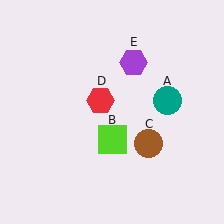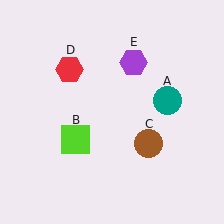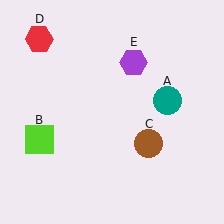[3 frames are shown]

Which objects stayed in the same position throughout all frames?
Teal circle (object A) and brown circle (object C) and purple hexagon (object E) remained stationary.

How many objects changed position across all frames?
2 objects changed position: lime square (object B), red hexagon (object D).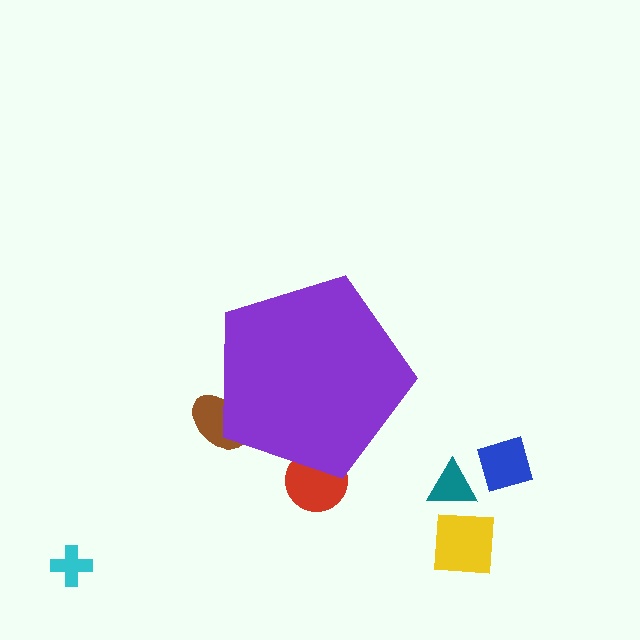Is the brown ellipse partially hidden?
Yes, the brown ellipse is partially hidden behind the purple pentagon.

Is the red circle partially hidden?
Yes, the red circle is partially hidden behind the purple pentagon.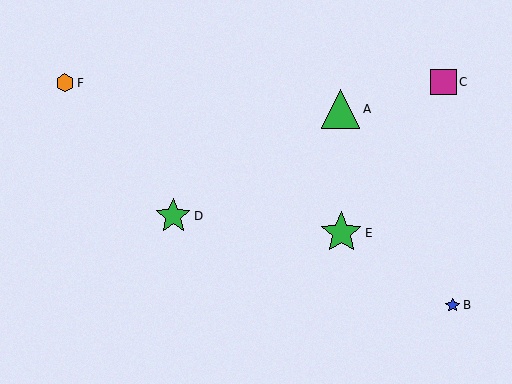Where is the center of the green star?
The center of the green star is at (341, 233).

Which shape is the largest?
The green star (labeled E) is the largest.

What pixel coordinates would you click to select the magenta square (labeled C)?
Click at (444, 82) to select the magenta square C.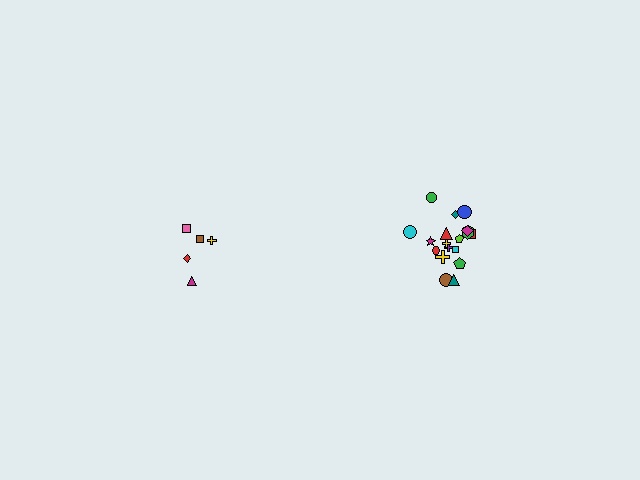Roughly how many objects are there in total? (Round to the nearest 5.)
Roughly 25 objects in total.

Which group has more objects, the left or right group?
The right group.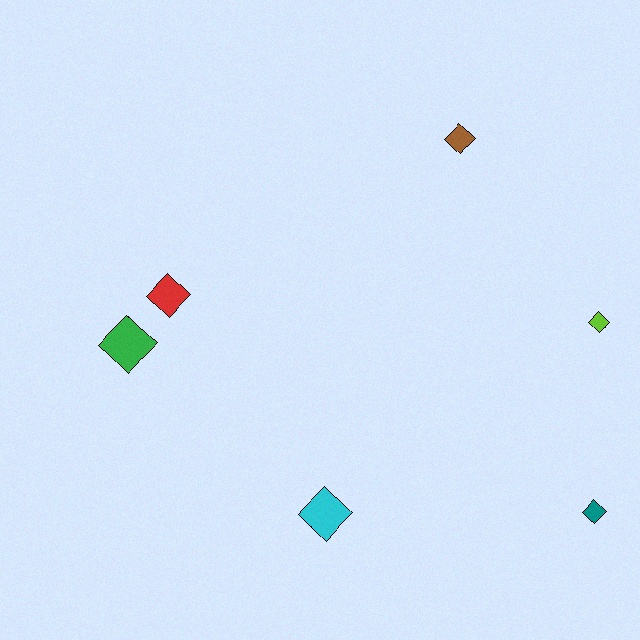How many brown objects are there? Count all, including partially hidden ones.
There is 1 brown object.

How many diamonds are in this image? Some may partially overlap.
There are 6 diamonds.